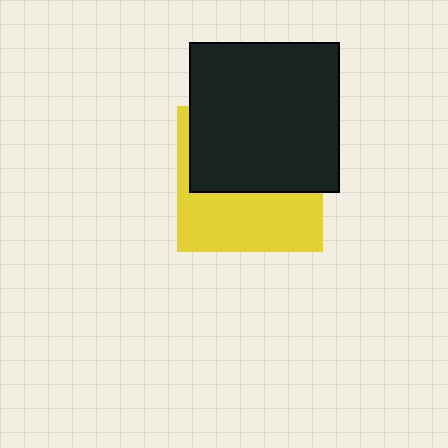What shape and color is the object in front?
The object in front is a black square.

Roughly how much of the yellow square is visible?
A small part of it is visible (roughly 45%).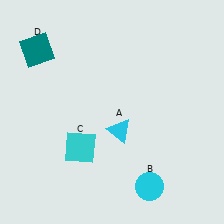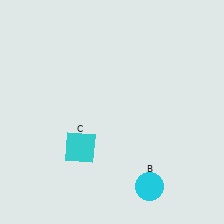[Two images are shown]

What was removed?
The teal square (D), the cyan triangle (A) were removed in Image 2.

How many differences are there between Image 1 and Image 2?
There are 2 differences between the two images.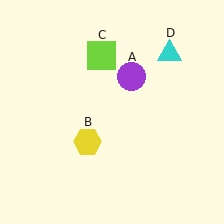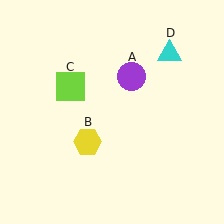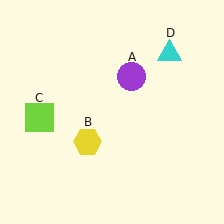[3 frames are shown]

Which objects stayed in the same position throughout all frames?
Purple circle (object A) and yellow hexagon (object B) and cyan triangle (object D) remained stationary.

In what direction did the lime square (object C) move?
The lime square (object C) moved down and to the left.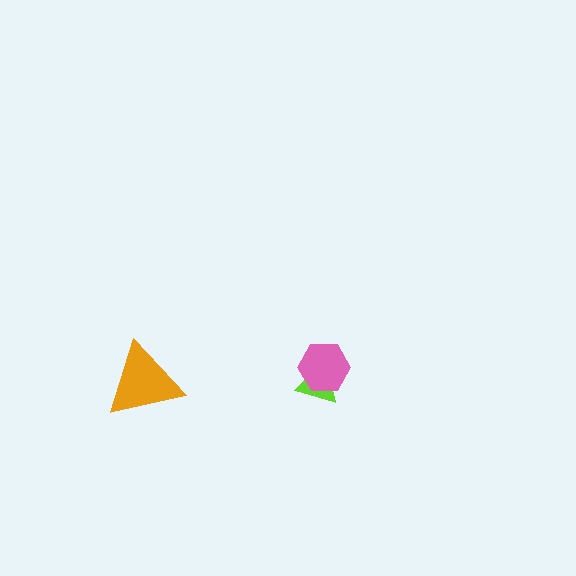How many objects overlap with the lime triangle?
1 object overlaps with the lime triangle.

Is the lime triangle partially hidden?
Yes, it is partially covered by another shape.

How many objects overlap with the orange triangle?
0 objects overlap with the orange triangle.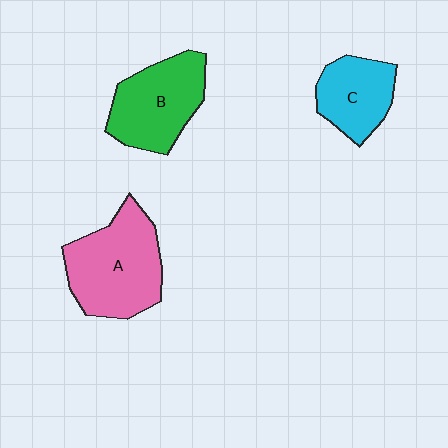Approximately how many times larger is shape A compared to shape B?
Approximately 1.2 times.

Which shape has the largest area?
Shape A (pink).